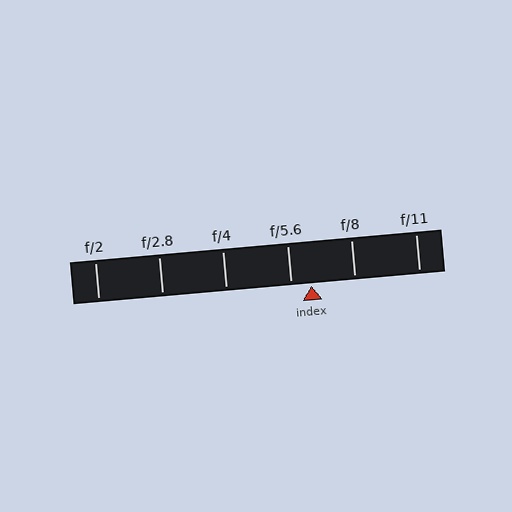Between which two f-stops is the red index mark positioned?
The index mark is between f/5.6 and f/8.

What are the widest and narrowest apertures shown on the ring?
The widest aperture shown is f/2 and the narrowest is f/11.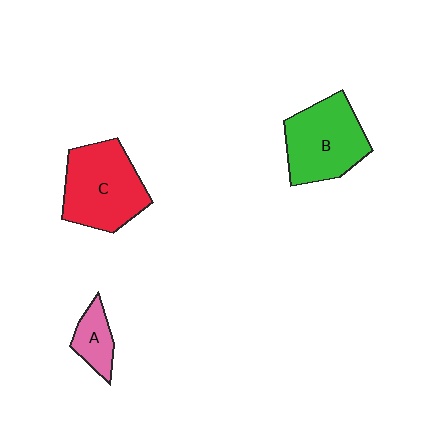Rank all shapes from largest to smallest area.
From largest to smallest: C (red), B (green), A (pink).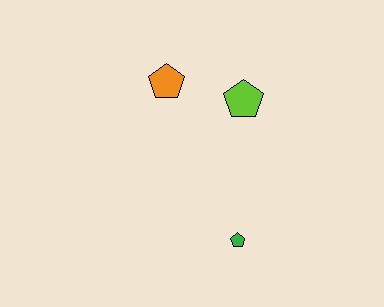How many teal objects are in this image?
There are no teal objects.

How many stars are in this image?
There are no stars.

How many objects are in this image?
There are 3 objects.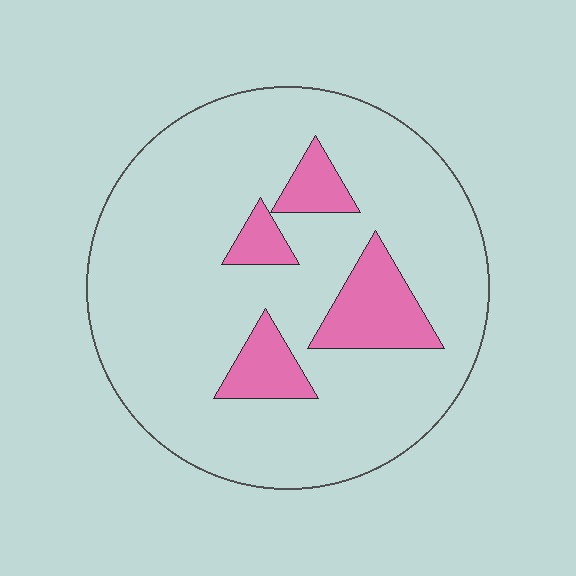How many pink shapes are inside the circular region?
4.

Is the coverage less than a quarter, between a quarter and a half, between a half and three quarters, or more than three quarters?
Less than a quarter.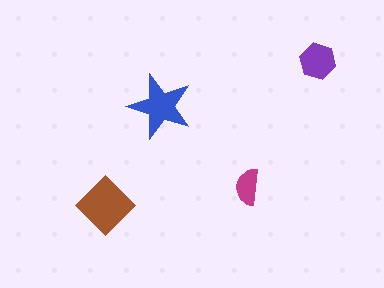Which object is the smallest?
The magenta semicircle.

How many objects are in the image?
There are 4 objects in the image.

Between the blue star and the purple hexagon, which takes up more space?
The blue star.